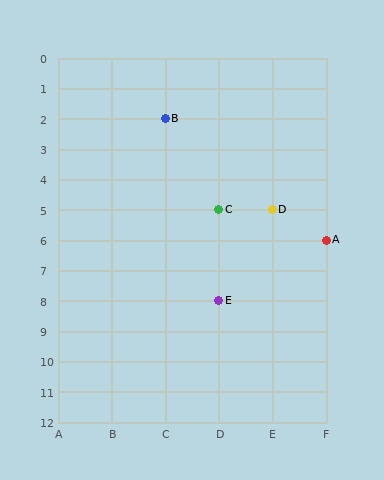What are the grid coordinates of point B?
Point B is at grid coordinates (C, 2).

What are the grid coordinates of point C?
Point C is at grid coordinates (D, 5).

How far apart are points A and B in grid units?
Points A and B are 3 columns and 4 rows apart (about 5.0 grid units diagonally).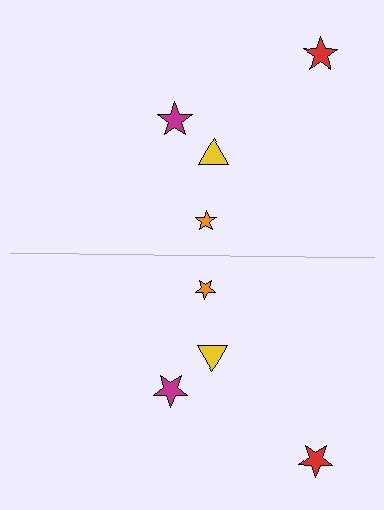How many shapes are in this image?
There are 8 shapes in this image.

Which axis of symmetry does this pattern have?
The pattern has a horizontal axis of symmetry running through the center of the image.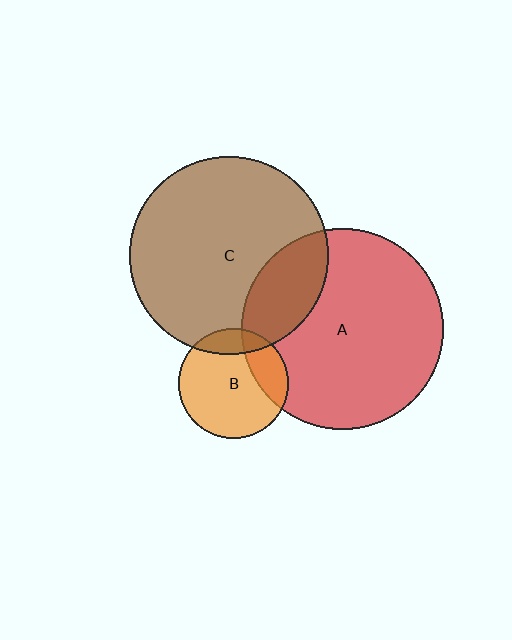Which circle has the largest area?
Circle A (red).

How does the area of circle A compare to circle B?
Approximately 3.3 times.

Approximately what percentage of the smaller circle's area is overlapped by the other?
Approximately 15%.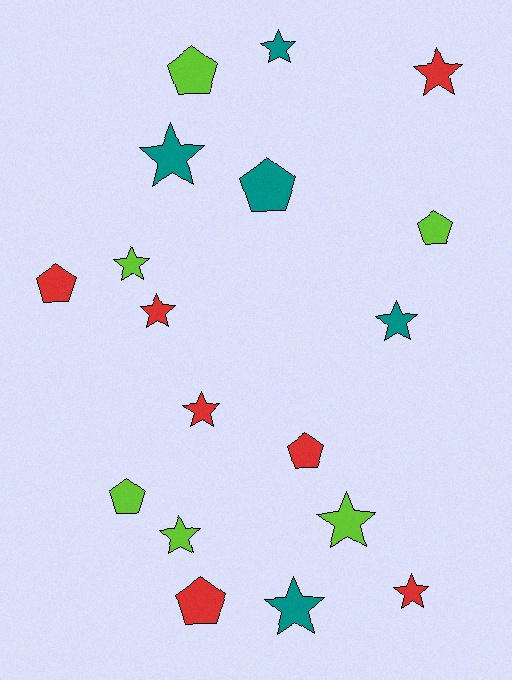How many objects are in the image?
There are 18 objects.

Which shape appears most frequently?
Star, with 11 objects.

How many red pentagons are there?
There are 3 red pentagons.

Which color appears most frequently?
Red, with 7 objects.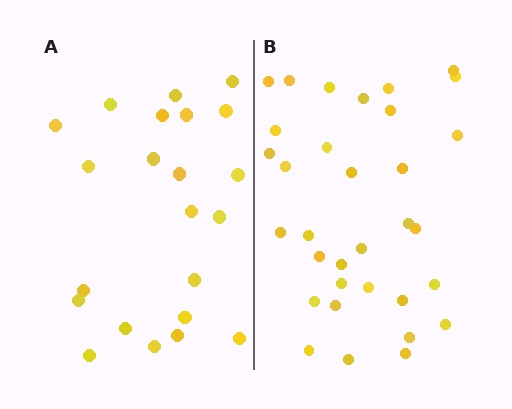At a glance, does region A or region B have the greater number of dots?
Region B (the right region) has more dots.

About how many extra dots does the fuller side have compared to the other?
Region B has roughly 12 or so more dots than region A.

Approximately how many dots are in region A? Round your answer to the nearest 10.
About 20 dots. (The exact count is 22, which rounds to 20.)